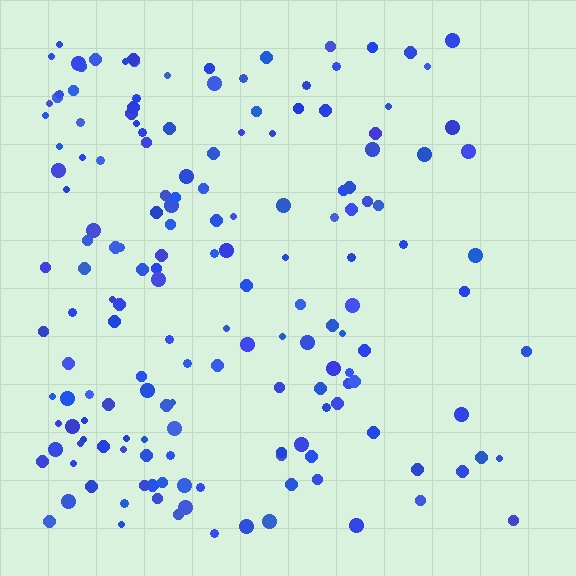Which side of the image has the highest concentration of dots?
The left.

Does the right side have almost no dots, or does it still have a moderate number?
Still a moderate number, just noticeably fewer than the left.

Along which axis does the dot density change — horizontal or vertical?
Horizontal.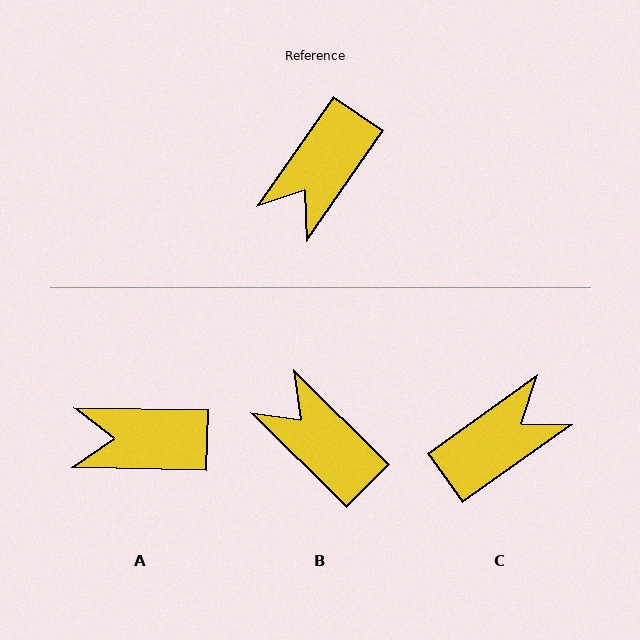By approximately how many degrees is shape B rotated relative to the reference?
Approximately 100 degrees clockwise.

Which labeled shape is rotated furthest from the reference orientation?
C, about 161 degrees away.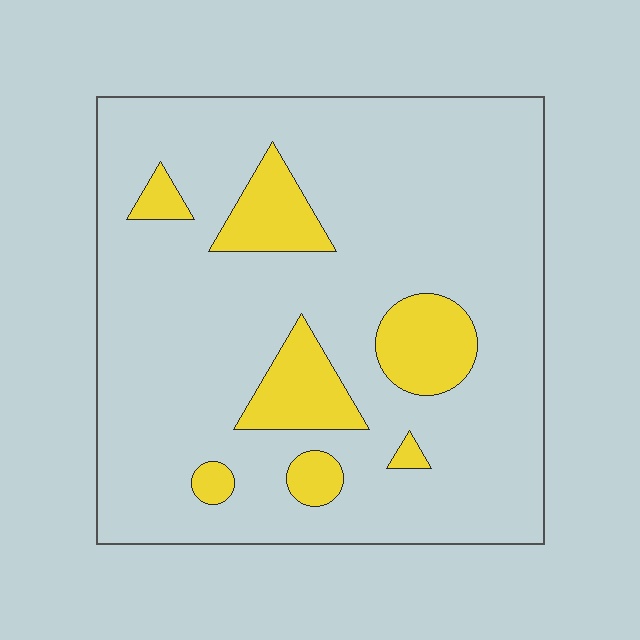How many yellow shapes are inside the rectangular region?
7.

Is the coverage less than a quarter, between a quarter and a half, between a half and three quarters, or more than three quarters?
Less than a quarter.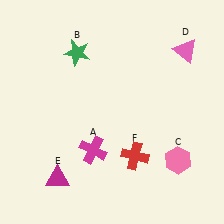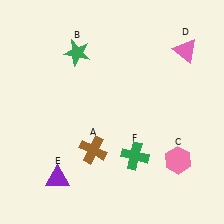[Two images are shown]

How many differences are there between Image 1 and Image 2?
There are 3 differences between the two images.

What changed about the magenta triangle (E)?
In Image 1, E is magenta. In Image 2, it changed to purple.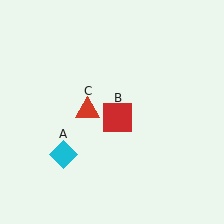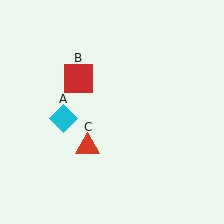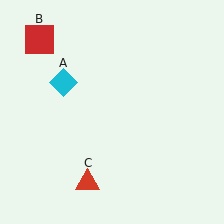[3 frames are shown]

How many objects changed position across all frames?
3 objects changed position: cyan diamond (object A), red square (object B), red triangle (object C).